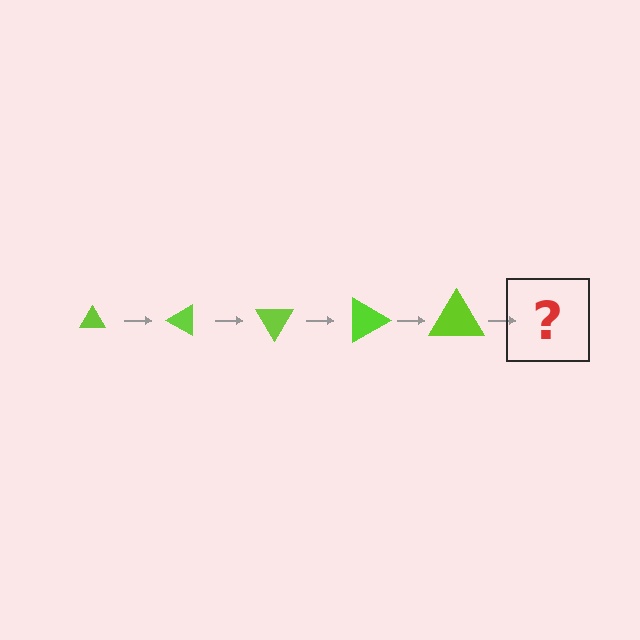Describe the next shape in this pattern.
It should be a triangle, larger than the previous one and rotated 150 degrees from the start.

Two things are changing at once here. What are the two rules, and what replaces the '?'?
The two rules are that the triangle grows larger each step and it rotates 30 degrees each step. The '?' should be a triangle, larger than the previous one and rotated 150 degrees from the start.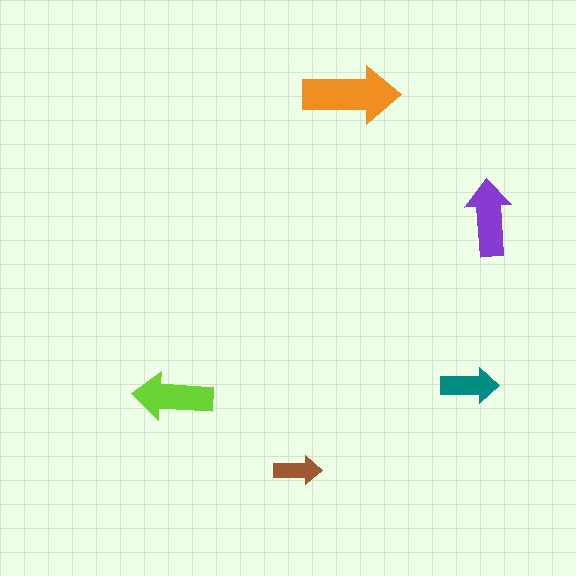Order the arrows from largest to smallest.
the orange one, the lime one, the purple one, the teal one, the brown one.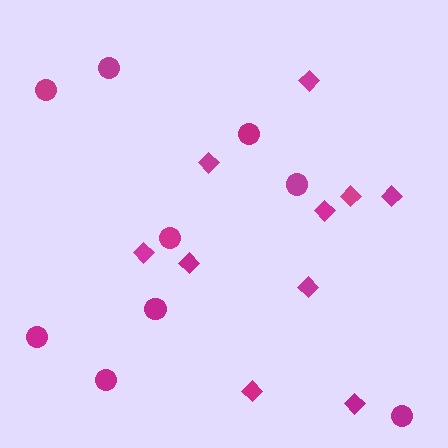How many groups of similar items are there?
There are 2 groups: one group of diamonds (10) and one group of circles (9).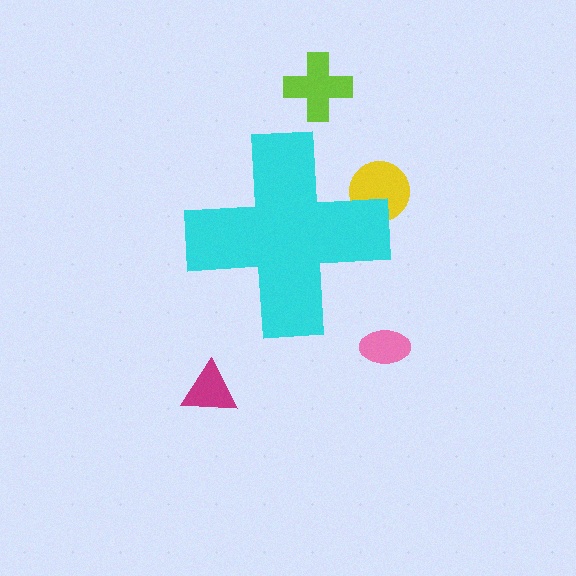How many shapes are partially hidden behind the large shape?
1 shape is partially hidden.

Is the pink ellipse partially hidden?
No, the pink ellipse is fully visible.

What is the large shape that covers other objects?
A cyan cross.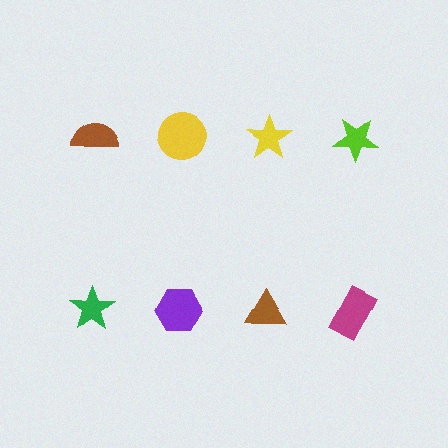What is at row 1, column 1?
A brown semicircle.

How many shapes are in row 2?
4 shapes.